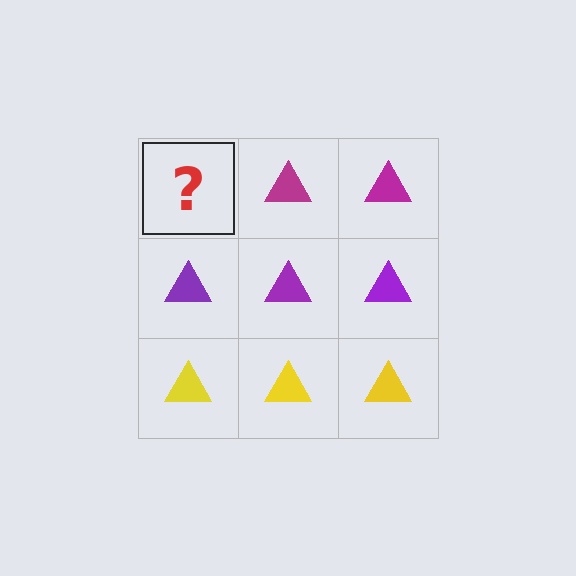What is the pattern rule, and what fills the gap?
The rule is that each row has a consistent color. The gap should be filled with a magenta triangle.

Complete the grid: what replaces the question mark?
The question mark should be replaced with a magenta triangle.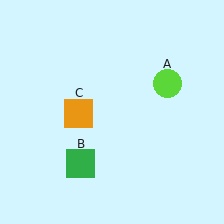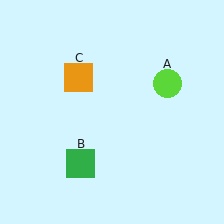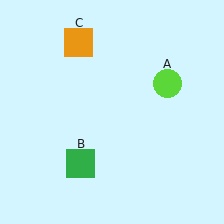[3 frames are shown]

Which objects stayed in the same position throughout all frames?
Lime circle (object A) and green square (object B) remained stationary.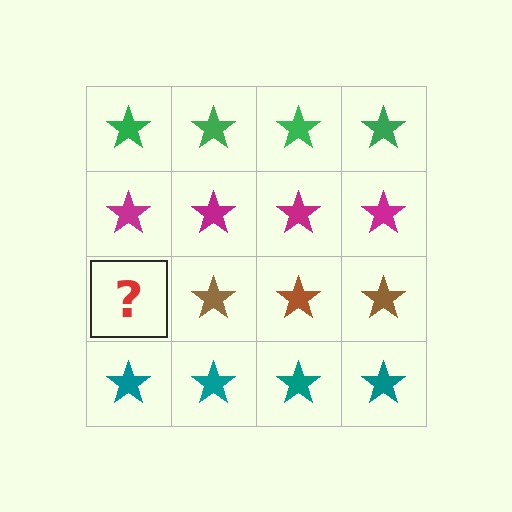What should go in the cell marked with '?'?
The missing cell should contain a brown star.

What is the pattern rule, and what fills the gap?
The rule is that each row has a consistent color. The gap should be filled with a brown star.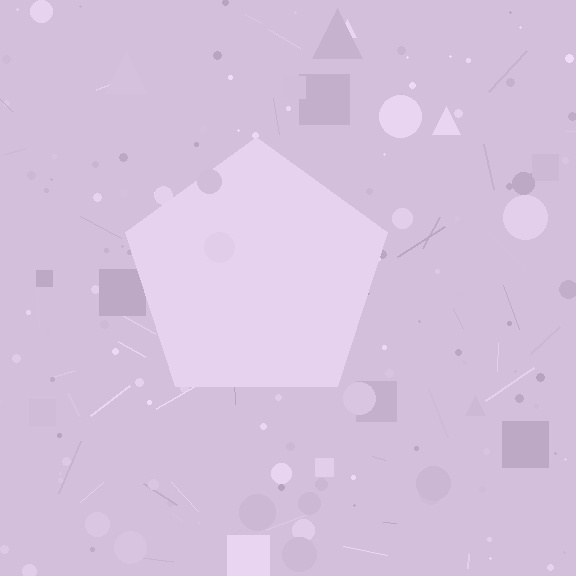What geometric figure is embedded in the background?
A pentagon is embedded in the background.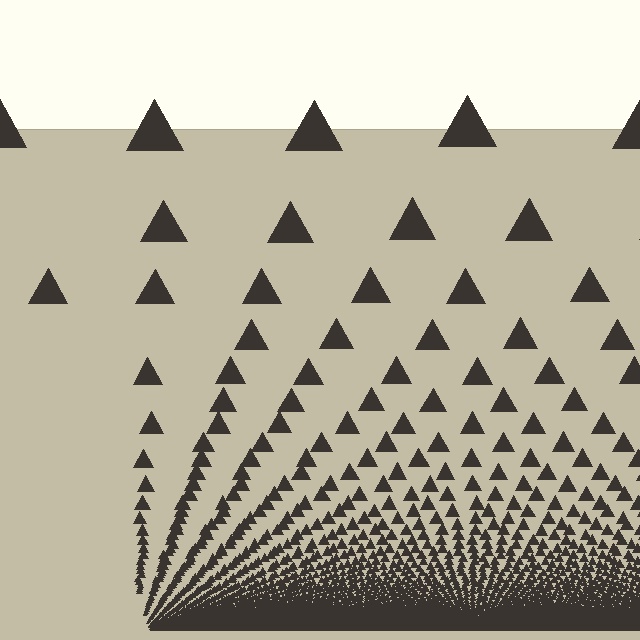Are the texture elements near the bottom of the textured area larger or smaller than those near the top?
Smaller. The gradient is inverted — elements near the bottom are smaller and denser.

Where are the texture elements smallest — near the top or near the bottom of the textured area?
Near the bottom.